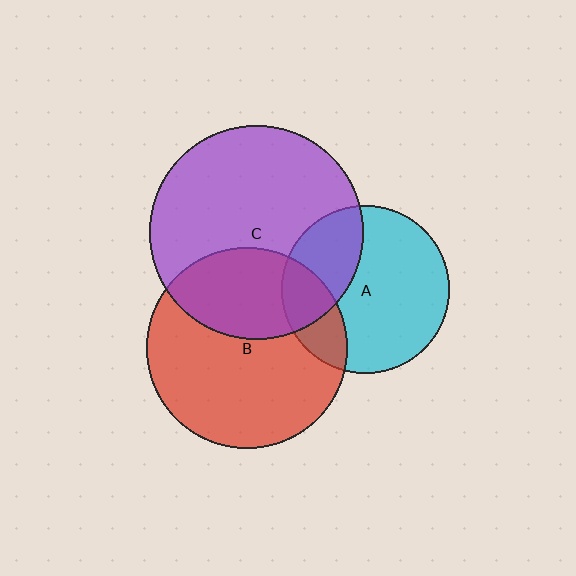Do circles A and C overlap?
Yes.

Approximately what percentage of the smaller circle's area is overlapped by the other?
Approximately 30%.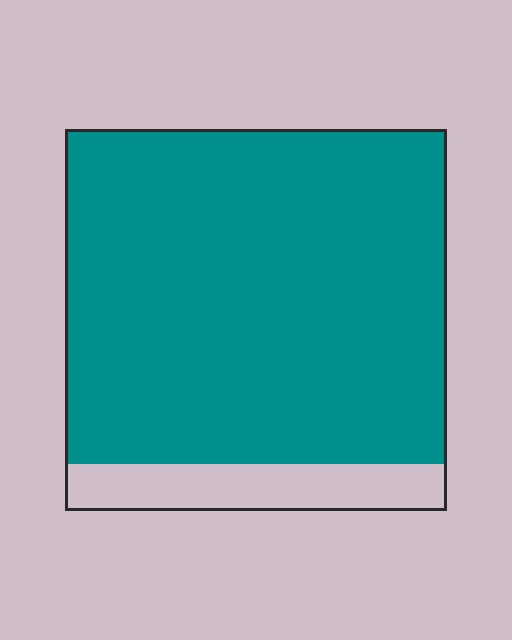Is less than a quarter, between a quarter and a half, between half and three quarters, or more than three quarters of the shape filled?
More than three quarters.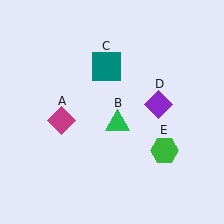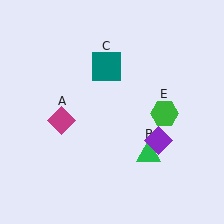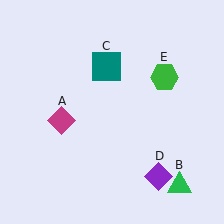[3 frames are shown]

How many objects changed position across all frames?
3 objects changed position: green triangle (object B), purple diamond (object D), green hexagon (object E).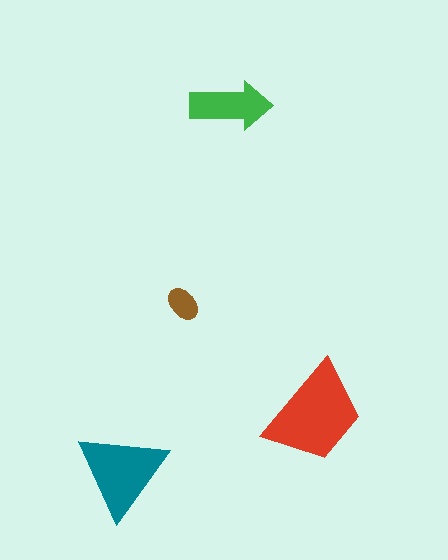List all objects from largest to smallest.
The red trapezoid, the teal triangle, the green arrow, the brown ellipse.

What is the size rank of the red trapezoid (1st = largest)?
1st.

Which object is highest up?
The green arrow is topmost.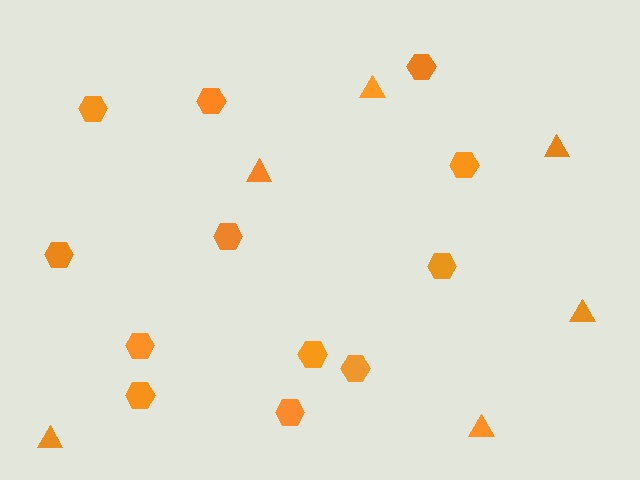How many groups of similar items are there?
There are 2 groups: one group of triangles (6) and one group of hexagons (12).